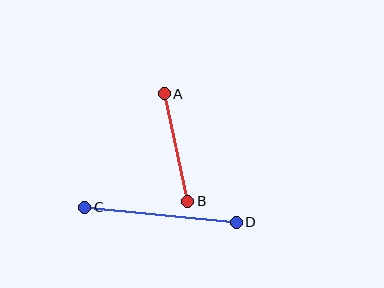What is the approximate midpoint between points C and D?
The midpoint is at approximately (161, 215) pixels.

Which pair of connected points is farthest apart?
Points C and D are farthest apart.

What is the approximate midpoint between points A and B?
The midpoint is at approximately (176, 147) pixels.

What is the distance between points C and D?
The distance is approximately 152 pixels.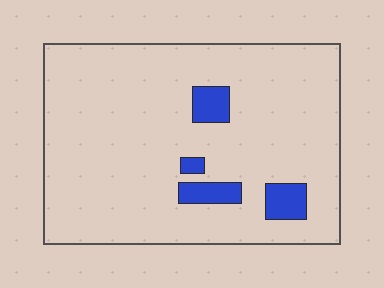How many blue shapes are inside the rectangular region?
4.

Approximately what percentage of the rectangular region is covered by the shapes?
Approximately 10%.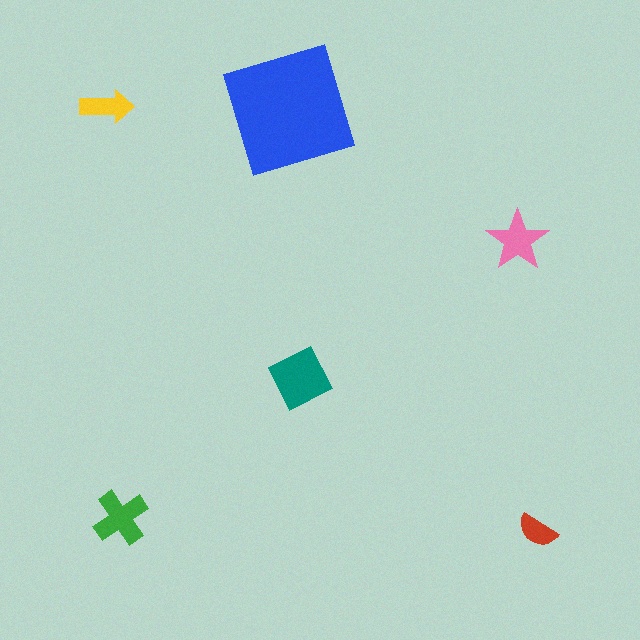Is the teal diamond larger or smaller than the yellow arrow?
Larger.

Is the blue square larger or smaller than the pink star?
Larger.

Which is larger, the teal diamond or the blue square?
The blue square.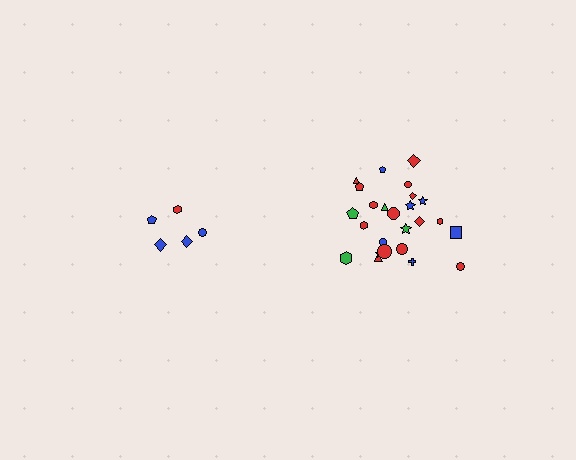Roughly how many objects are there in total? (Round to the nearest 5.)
Roughly 30 objects in total.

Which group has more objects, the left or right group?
The right group.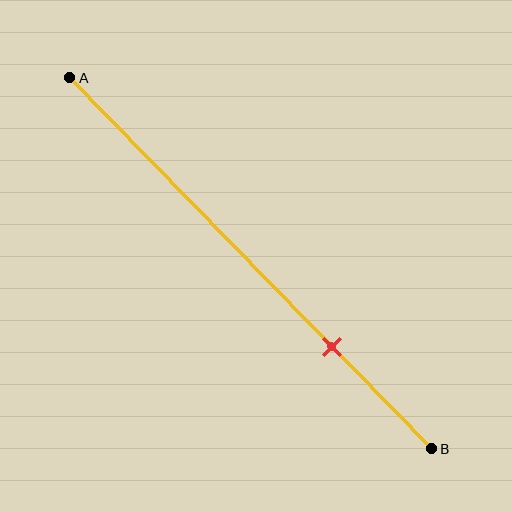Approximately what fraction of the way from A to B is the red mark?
The red mark is approximately 75% of the way from A to B.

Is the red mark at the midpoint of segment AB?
No, the mark is at about 75% from A, not at the 50% midpoint.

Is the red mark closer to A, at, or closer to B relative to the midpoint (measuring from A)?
The red mark is closer to point B than the midpoint of segment AB.